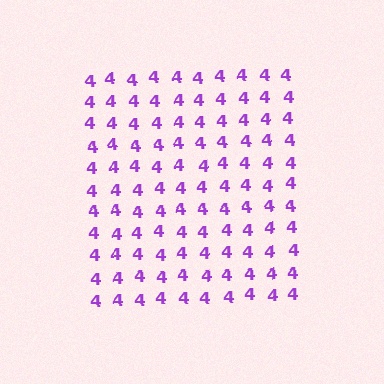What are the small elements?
The small elements are digit 4's.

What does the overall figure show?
The overall figure shows a square.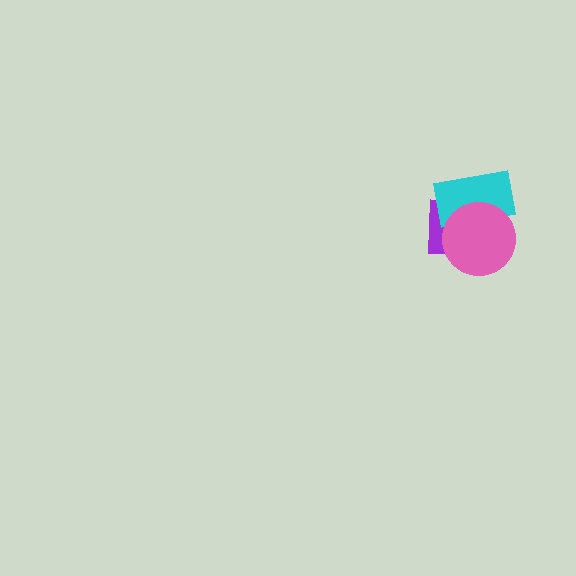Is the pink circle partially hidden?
No, no other shape covers it.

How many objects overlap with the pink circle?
2 objects overlap with the pink circle.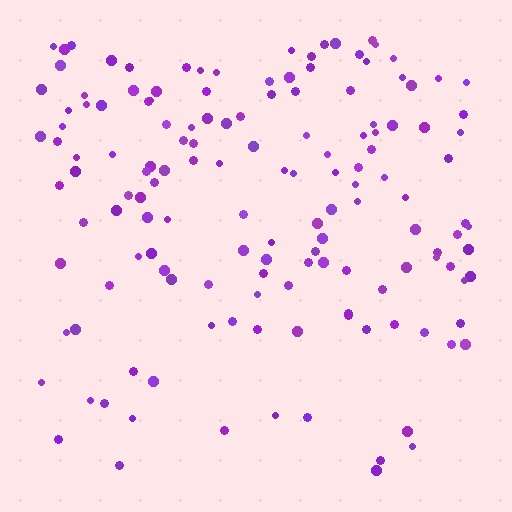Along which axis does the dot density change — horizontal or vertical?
Vertical.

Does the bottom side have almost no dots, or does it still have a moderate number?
Still a moderate number, just noticeably fewer than the top.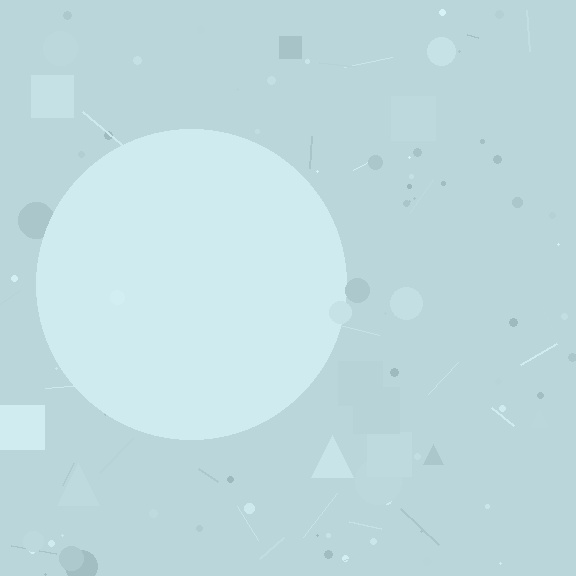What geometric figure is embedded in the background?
A circle is embedded in the background.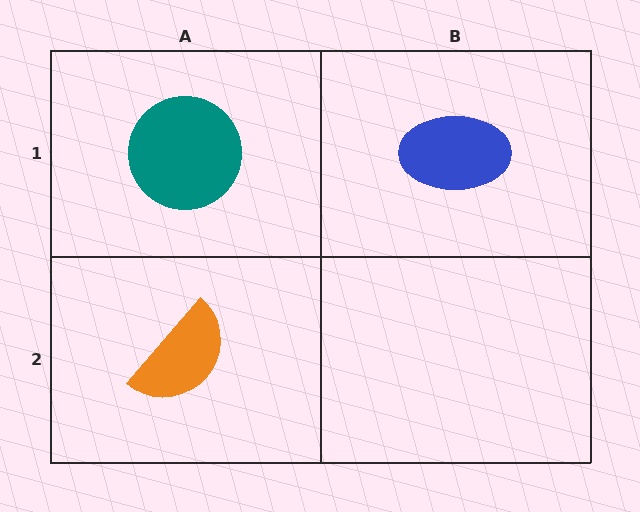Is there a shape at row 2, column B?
No, that cell is empty.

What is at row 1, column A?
A teal circle.